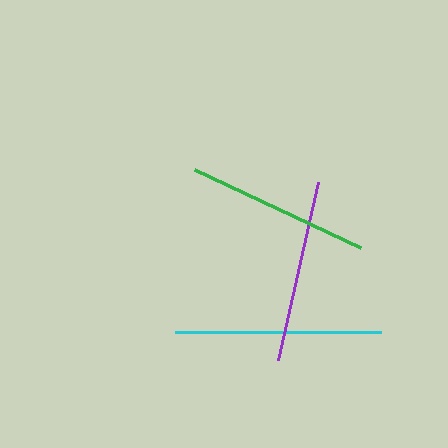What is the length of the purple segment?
The purple segment is approximately 183 pixels long.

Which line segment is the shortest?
The green line is the shortest at approximately 183 pixels.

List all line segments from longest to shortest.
From longest to shortest: cyan, purple, green.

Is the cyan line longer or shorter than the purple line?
The cyan line is longer than the purple line.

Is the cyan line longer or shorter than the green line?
The cyan line is longer than the green line.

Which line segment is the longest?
The cyan line is the longest at approximately 206 pixels.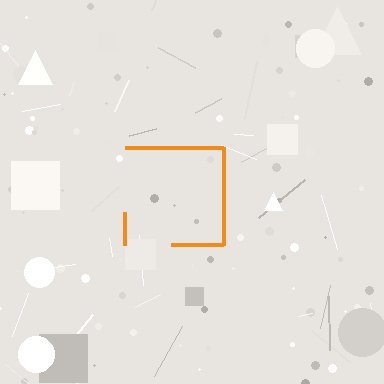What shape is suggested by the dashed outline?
The dashed outline suggests a square.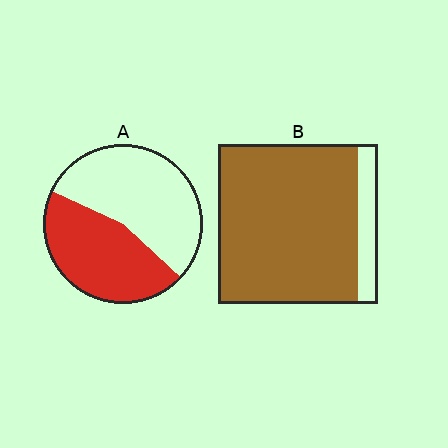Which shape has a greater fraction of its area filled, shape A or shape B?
Shape B.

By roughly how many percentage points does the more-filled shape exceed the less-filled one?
By roughly 40 percentage points (B over A).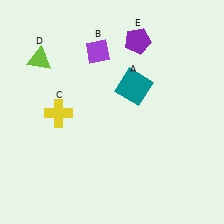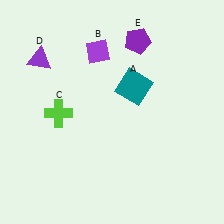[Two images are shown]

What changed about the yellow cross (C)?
In Image 1, C is yellow. In Image 2, it changed to lime.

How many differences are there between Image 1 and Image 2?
There are 2 differences between the two images.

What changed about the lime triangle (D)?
In Image 1, D is lime. In Image 2, it changed to purple.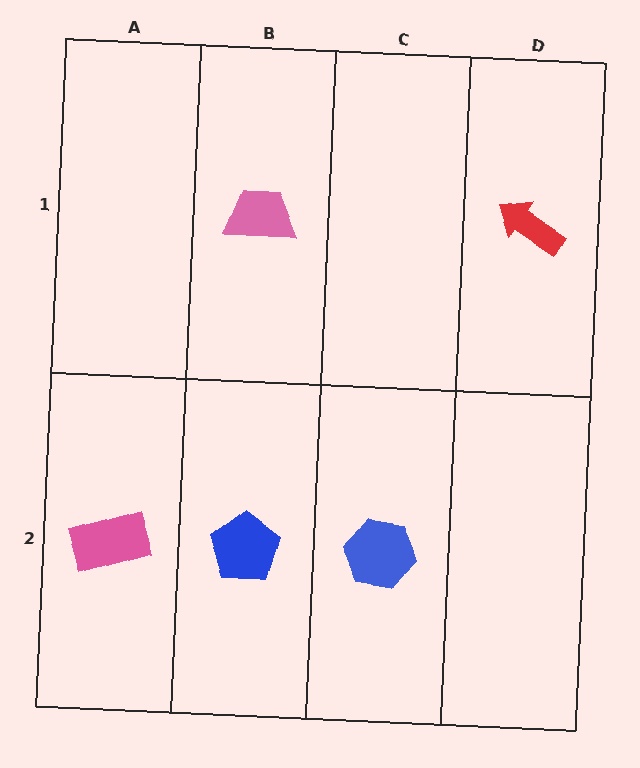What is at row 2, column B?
A blue pentagon.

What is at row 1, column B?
A pink trapezoid.